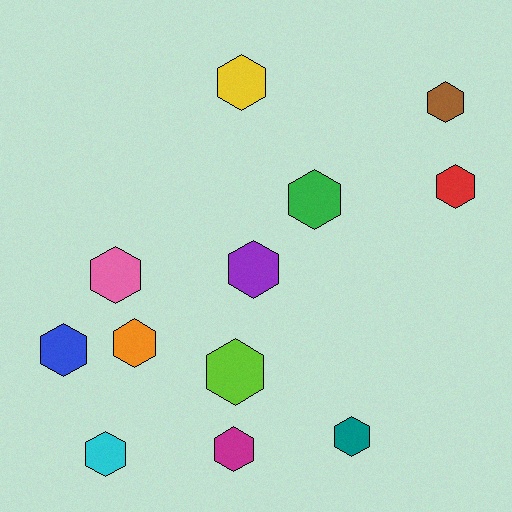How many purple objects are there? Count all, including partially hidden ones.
There is 1 purple object.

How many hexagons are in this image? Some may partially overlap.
There are 12 hexagons.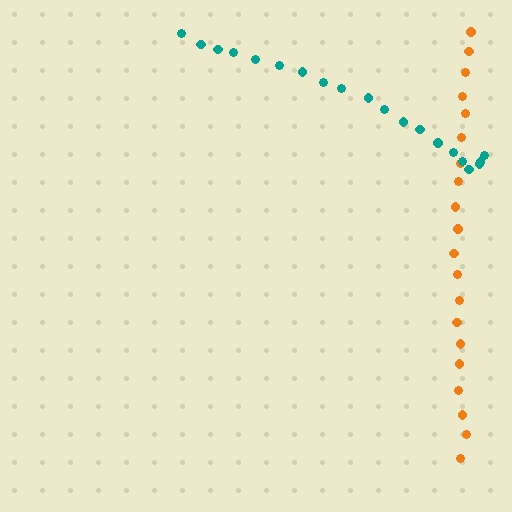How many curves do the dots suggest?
There are 2 distinct paths.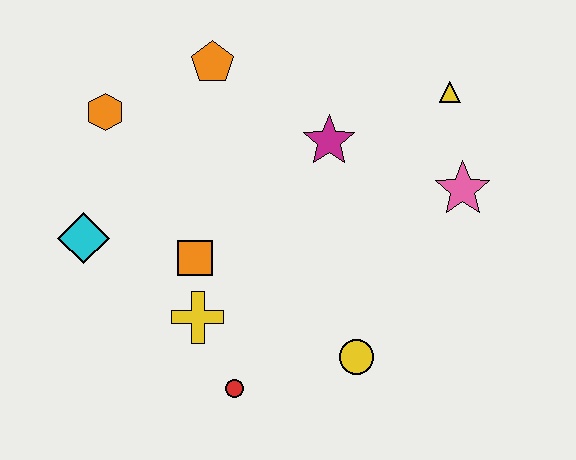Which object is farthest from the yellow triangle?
The cyan diamond is farthest from the yellow triangle.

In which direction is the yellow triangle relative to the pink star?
The yellow triangle is above the pink star.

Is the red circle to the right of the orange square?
Yes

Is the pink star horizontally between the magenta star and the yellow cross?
No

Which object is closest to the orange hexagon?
The orange pentagon is closest to the orange hexagon.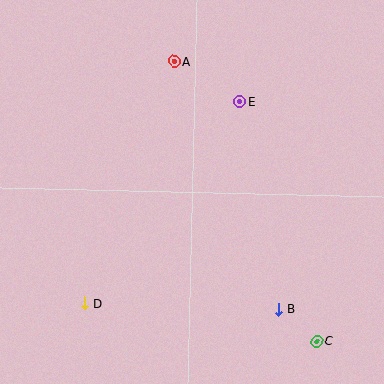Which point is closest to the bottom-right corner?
Point C is closest to the bottom-right corner.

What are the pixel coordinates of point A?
Point A is at (174, 61).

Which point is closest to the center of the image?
Point E at (240, 102) is closest to the center.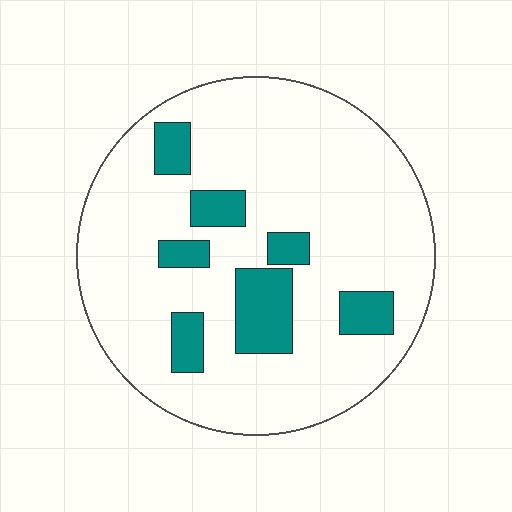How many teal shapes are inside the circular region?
7.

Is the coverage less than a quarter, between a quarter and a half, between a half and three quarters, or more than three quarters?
Less than a quarter.